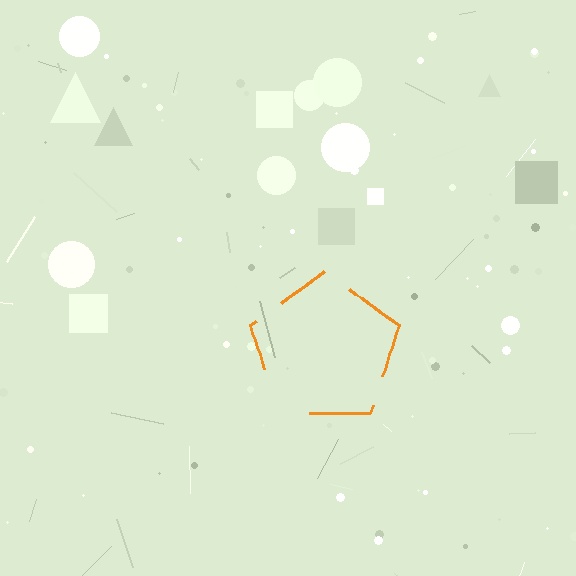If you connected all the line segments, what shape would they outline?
They would outline a pentagon.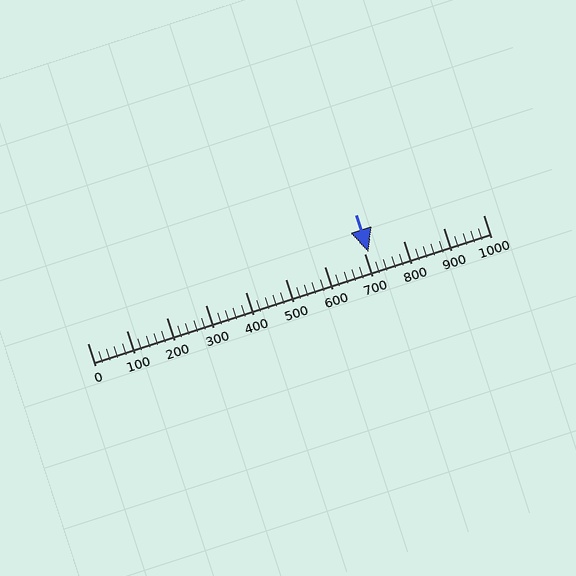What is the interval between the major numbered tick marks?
The major tick marks are spaced 100 units apart.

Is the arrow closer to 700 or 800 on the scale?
The arrow is closer to 700.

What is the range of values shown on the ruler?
The ruler shows values from 0 to 1000.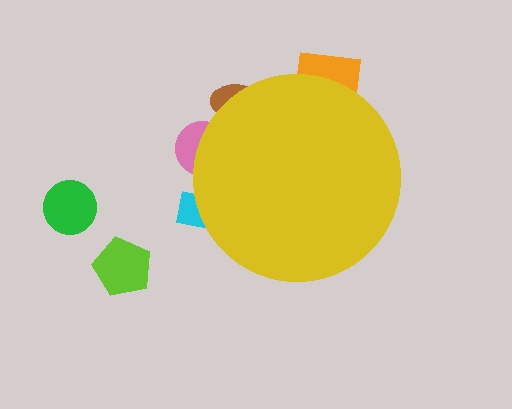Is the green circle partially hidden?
No, the green circle is fully visible.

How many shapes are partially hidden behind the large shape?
4 shapes are partially hidden.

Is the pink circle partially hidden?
Yes, the pink circle is partially hidden behind the yellow circle.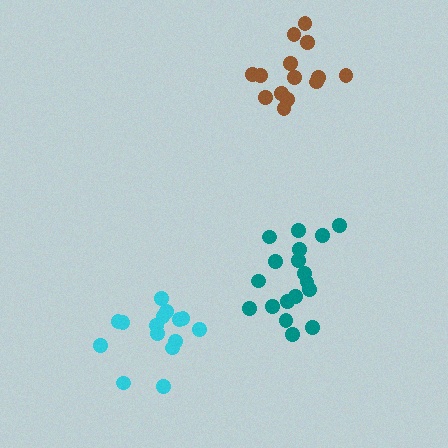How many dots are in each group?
Group 1: 18 dots, Group 2: 14 dots, Group 3: 15 dots (47 total).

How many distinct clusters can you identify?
There are 3 distinct clusters.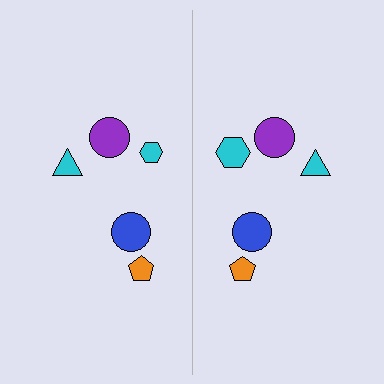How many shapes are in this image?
There are 10 shapes in this image.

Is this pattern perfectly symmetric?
No, the pattern is not perfectly symmetric. The cyan hexagon on the right side has a different size than its mirror counterpart.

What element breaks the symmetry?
The cyan hexagon on the right side has a different size than its mirror counterpart.